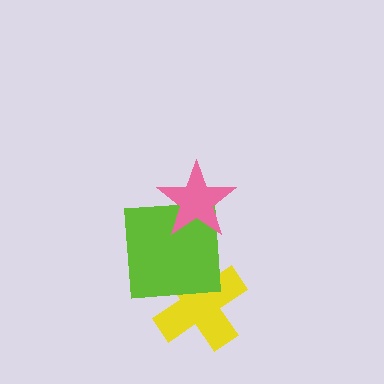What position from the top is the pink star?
The pink star is 1st from the top.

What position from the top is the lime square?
The lime square is 2nd from the top.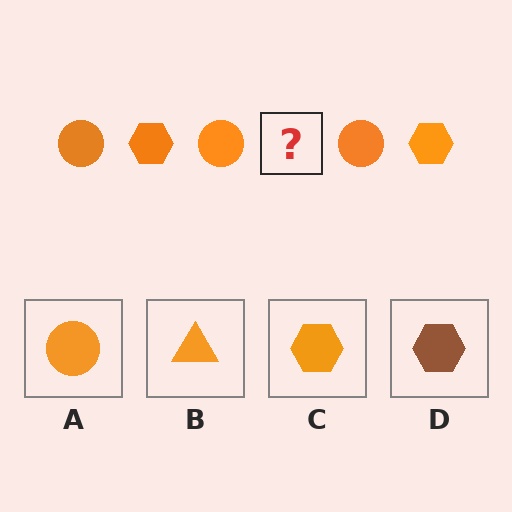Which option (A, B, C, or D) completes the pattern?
C.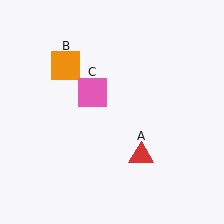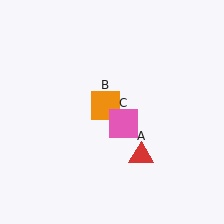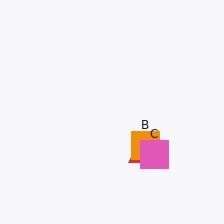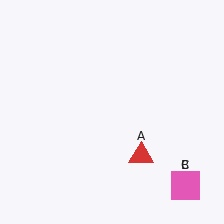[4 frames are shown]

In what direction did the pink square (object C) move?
The pink square (object C) moved down and to the right.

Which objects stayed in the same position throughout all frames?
Red triangle (object A) remained stationary.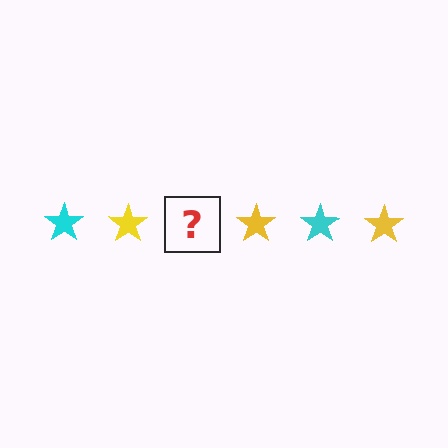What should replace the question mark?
The question mark should be replaced with a cyan star.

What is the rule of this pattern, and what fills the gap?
The rule is that the pattern cycles through cyan, yellow stars. The gap should be filled with a cyan star.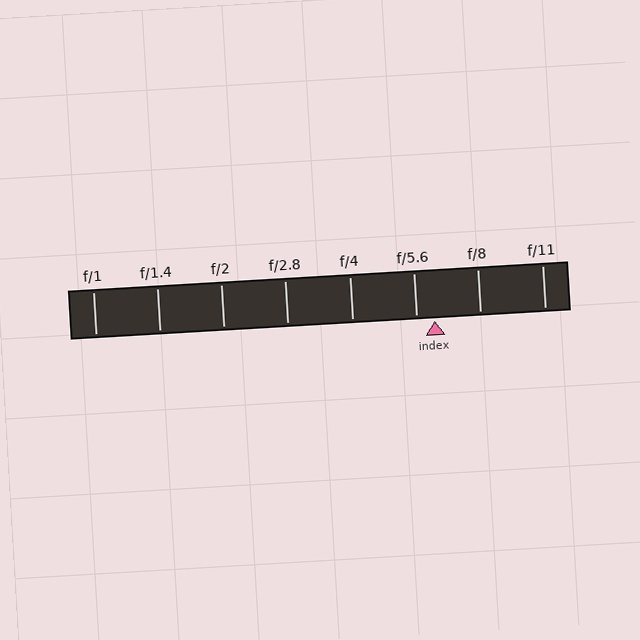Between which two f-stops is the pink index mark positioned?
The index mark is between f/5.6 and f/8.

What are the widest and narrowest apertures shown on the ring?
The widest aperture shown is f/1 and the narrowest is f/11.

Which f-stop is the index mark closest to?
The index mark is closest to f/5.6.